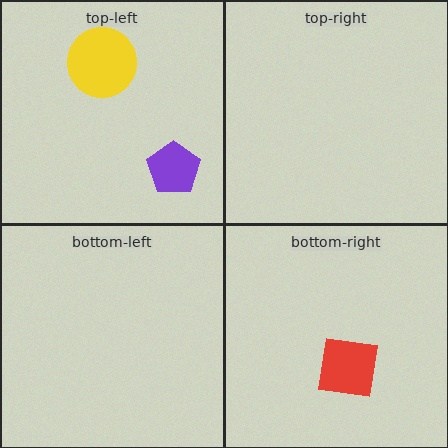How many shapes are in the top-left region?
2.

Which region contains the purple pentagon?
The top-left region.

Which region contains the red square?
The bottom-right region.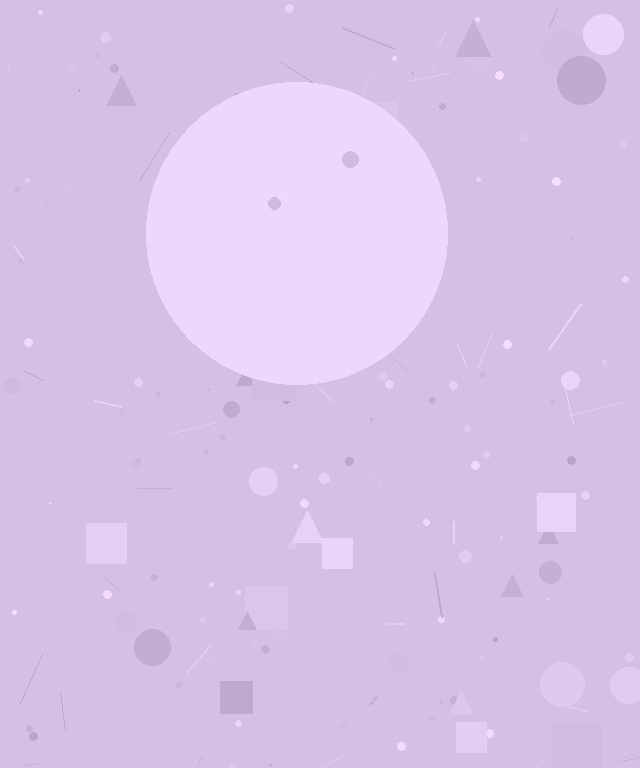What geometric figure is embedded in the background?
A circle is embedded in the background.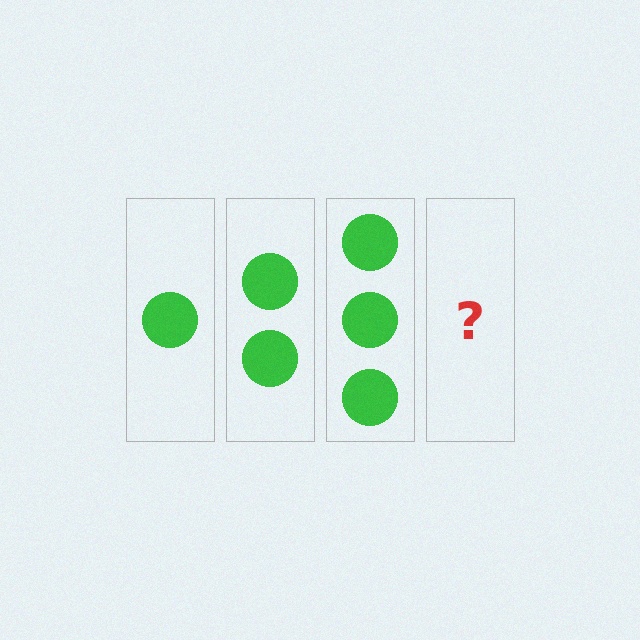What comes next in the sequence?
The next element should be 4 circles.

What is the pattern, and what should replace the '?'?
The pattern is that each step adds one more circle. The '?' should be 4 circles.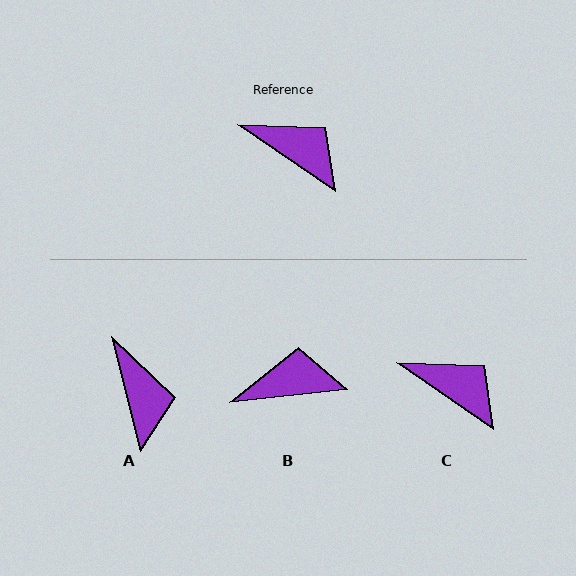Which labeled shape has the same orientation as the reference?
C.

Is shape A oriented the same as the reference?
No, it is off by about 42 degrees.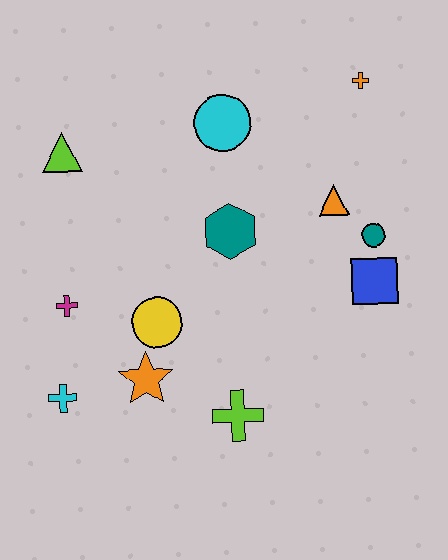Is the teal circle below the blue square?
No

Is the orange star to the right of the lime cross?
No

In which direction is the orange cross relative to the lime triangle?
The orange cross is to the right of the lime triangle.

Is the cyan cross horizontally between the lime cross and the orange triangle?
No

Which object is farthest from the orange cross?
The cyan cross is farthest from the orange cross.